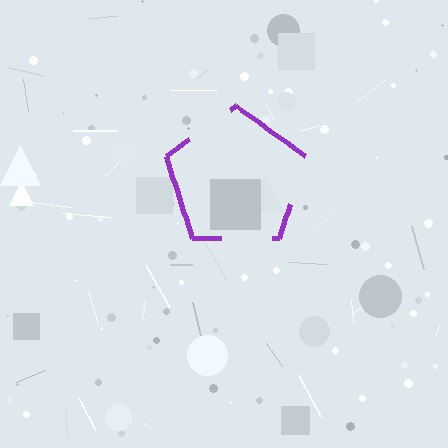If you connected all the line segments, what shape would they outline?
They would outline a pentagon.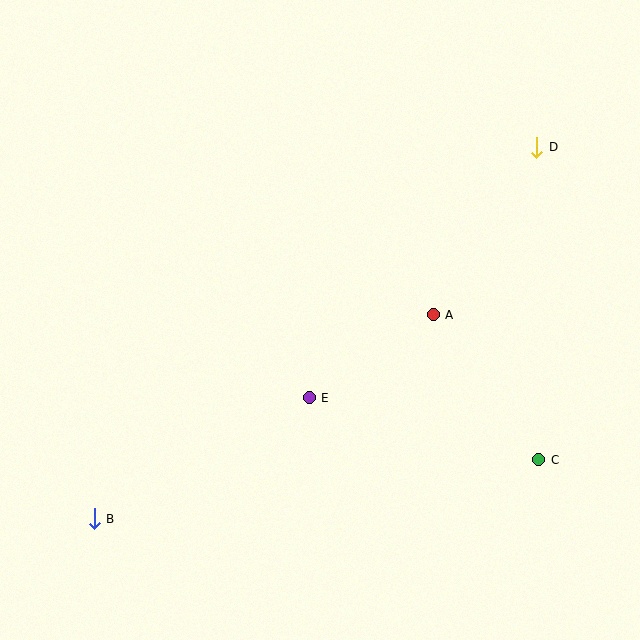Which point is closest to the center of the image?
Point E at (309, 398) is closest to the center.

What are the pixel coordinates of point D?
Point D is at (537, 147).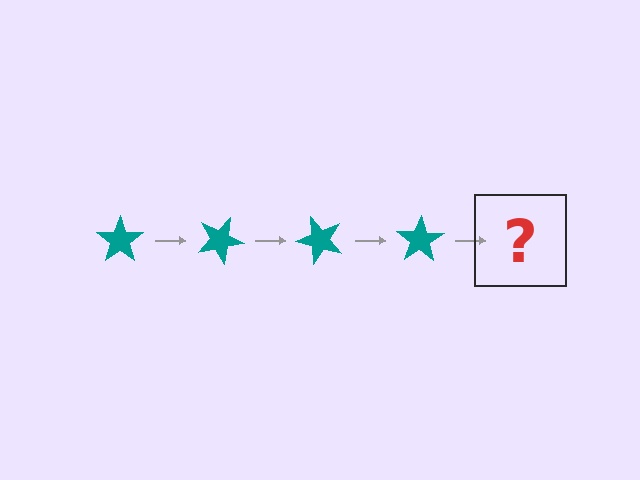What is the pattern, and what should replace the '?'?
The pattern is that the star rotates 25 degrees each step. The '?' should be a teal star rotated 100 degrees.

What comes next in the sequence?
The next element should be a teal star rotated 100 degrees.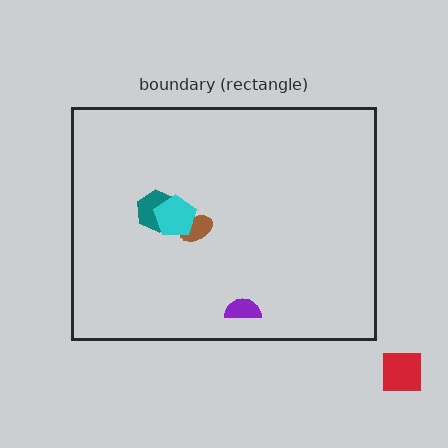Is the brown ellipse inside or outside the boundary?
Inside.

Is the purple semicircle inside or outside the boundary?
Inside.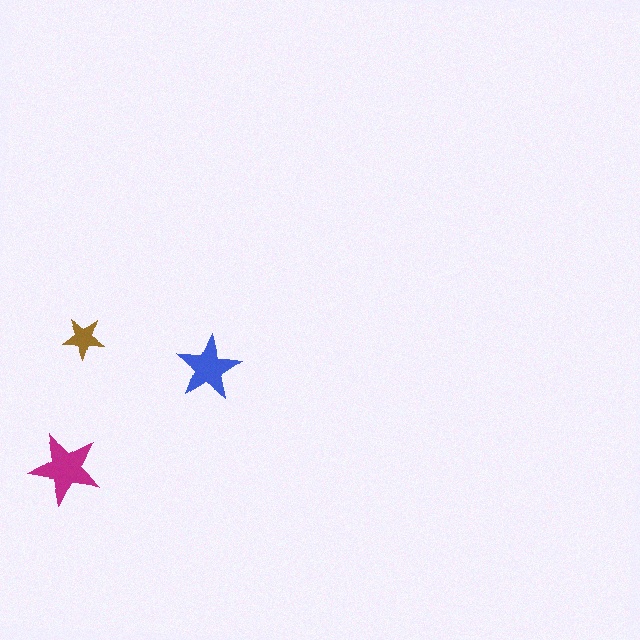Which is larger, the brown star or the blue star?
The blue one.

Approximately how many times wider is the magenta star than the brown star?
About 1.5 times wider.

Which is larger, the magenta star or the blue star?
The magenta one.